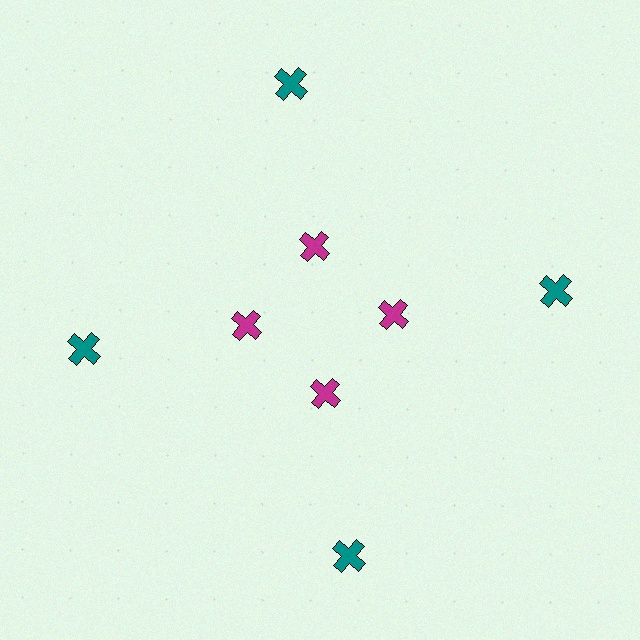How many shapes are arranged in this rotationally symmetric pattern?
There are 8 shapes, arranged in 4 groups of 2.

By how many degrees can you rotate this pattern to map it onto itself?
The pattern maps onto itself every 90 degrees of rotation.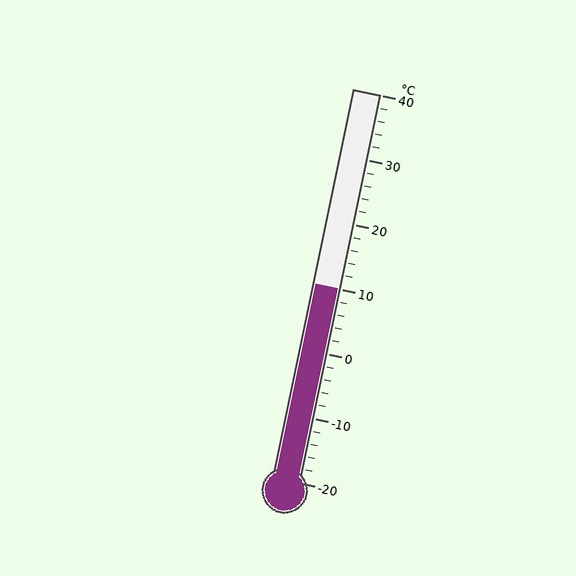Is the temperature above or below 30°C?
The temperature is below 30°C.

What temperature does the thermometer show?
The thermometer shows approximately 10°C.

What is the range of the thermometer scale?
The thermometer scale ranges from -20°C to 40°C.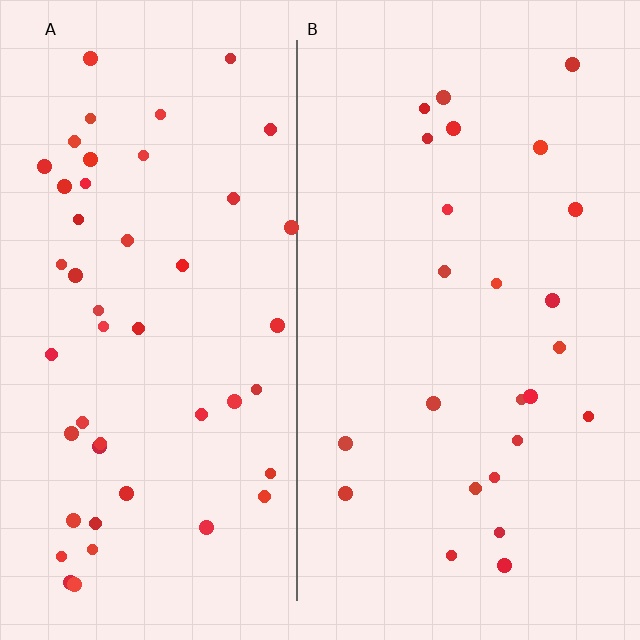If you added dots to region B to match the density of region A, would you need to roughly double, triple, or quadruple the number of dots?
Approximately double.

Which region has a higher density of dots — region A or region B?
A (the left).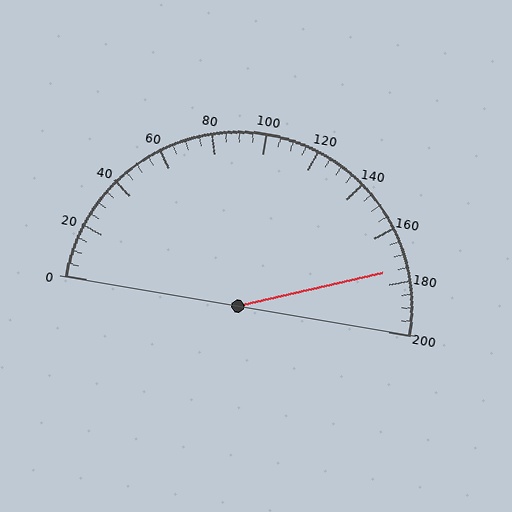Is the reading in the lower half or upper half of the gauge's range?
The reading is in the upper half of the range (0 to 200).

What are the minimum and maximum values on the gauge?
The gauge ranges from 0 to 200.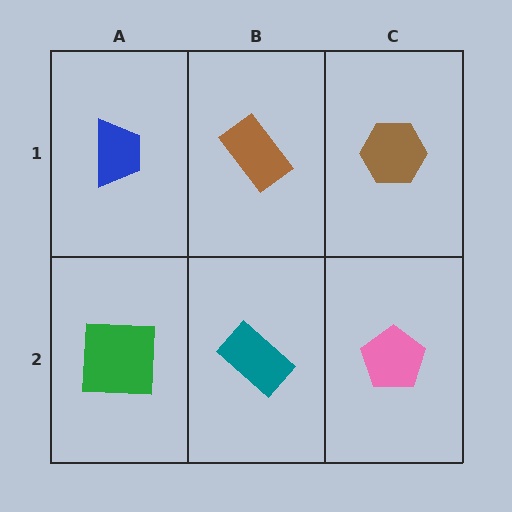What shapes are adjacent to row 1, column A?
A green square (row 2, column A), a brown rectangle (row 1, column B).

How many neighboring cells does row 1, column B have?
3.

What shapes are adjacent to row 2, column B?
A brown rectangle (row 1, column B), a green square (row 2, column A), a pink pentagon (row 2, column C).